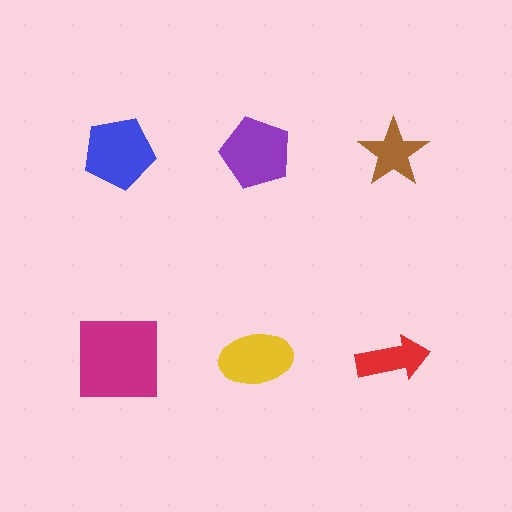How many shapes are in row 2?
3 shapes.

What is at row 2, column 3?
A red arrow.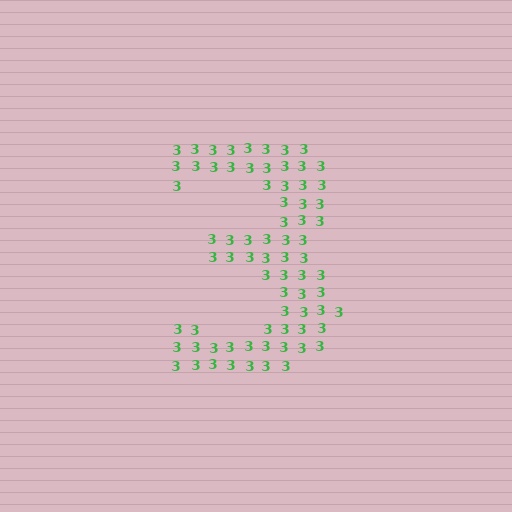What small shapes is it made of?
It is made of small digit 3's.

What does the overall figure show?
The overall figure shows the digit 3.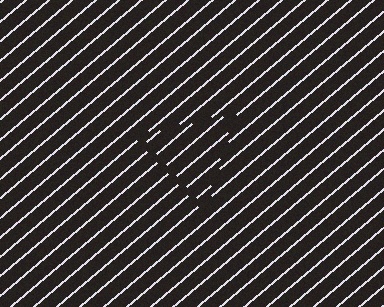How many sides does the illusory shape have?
3 sides — the line-ends trace a triangle.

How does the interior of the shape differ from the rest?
The interior of the shape contains the same grating, shifted by half a period — the contour is defined by the phase discontinuity where line-ends from the inner and outer gratings abut.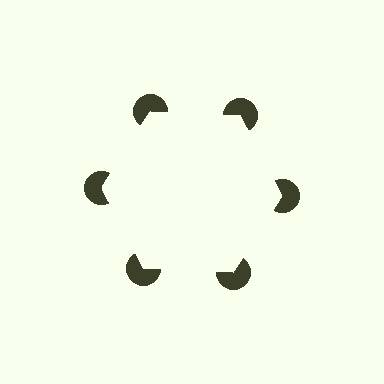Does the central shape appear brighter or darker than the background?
It typically appears slightly brighter than the background, even though no actual brightness change is drawn.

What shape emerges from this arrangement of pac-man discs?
An illusory hexagon — its edges are inferred from the aligned wedge cuts in the pac-man discs, not physically drawn.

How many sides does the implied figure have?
6 sides.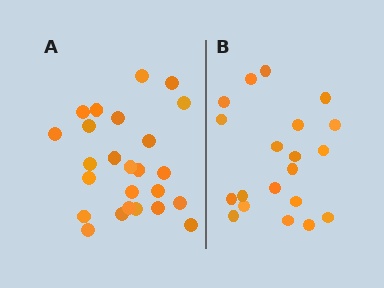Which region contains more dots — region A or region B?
Region A (the left region) has more dots.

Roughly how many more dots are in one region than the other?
Region A has about 5 more dots than region B.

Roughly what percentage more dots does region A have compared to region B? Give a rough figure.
About 25% more.